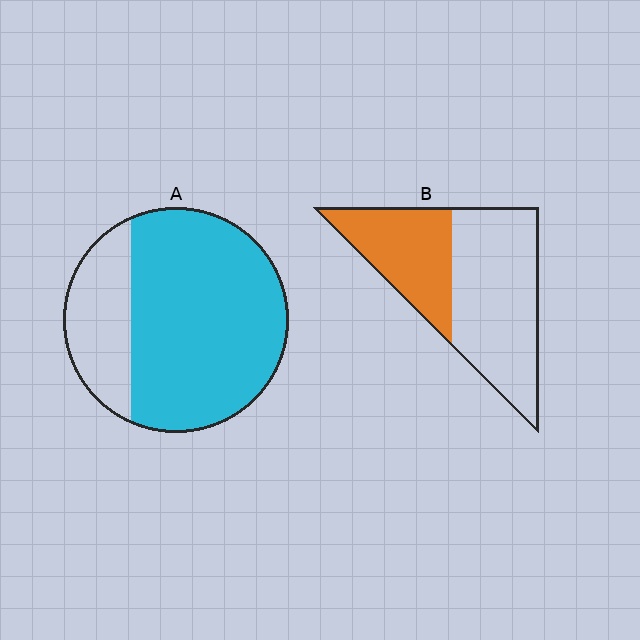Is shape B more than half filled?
No.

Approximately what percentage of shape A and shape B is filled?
A is approximately 75% and B is approximately 40%.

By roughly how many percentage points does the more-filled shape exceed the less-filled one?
By roughly 35 percentage points (A over B).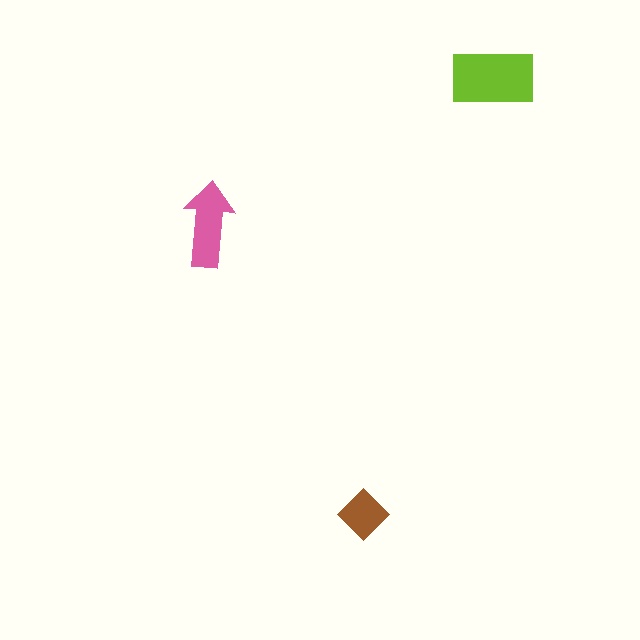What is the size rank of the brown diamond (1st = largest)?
3rd.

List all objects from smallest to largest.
The brown diamond, the pink arrow, the lime rectangle.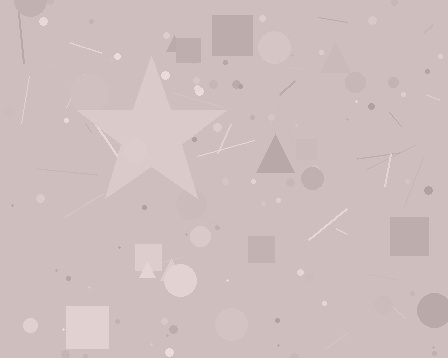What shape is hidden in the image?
A star is hidden in the image.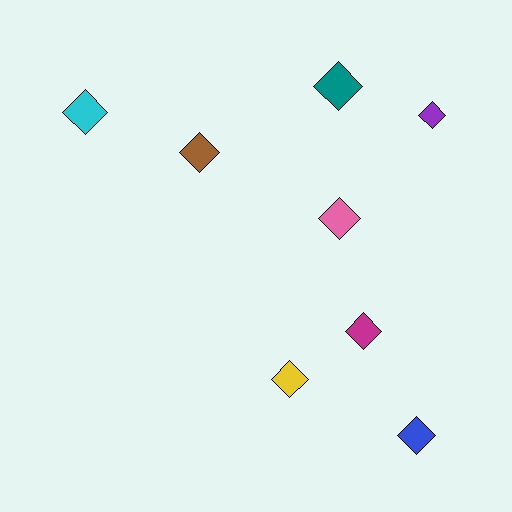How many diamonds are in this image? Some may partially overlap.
There are 8 diamonds.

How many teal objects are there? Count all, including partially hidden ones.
There is 1 teal object.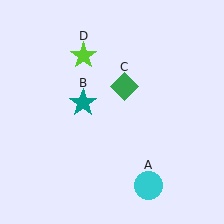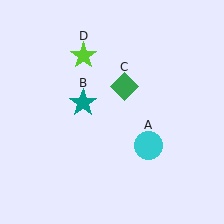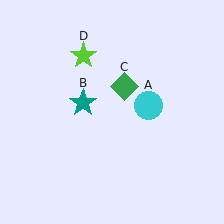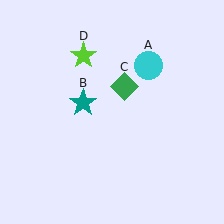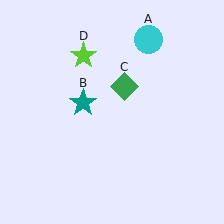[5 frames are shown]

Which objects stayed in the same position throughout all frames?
Teal star (object B) and green diamond (object C) and lime star (object D) remained stationary.